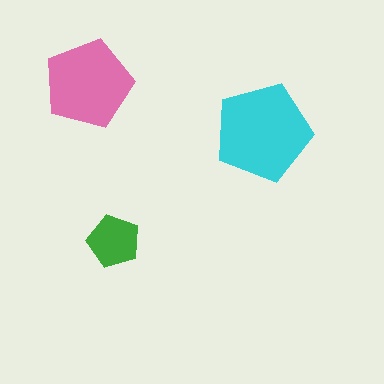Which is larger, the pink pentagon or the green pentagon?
The pink one.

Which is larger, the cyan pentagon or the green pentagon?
The cyan one.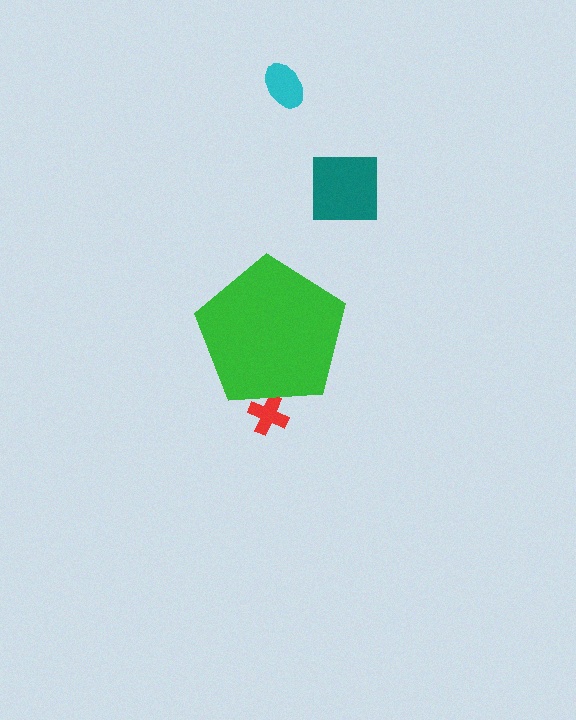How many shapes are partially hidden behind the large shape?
1 shape is partially hidden.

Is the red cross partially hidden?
Yes, the red cross is partially hidden behind the green pentagon.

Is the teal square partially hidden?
No, the teal square is fully visible.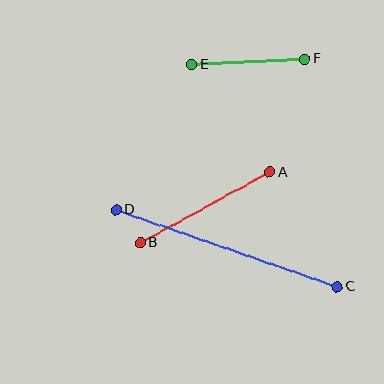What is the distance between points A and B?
The distance is approximately 148 pixels.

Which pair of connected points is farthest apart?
Points C and D are farthest apart.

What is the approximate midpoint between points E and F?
The midpoint is at approximately (248, 62) pixels.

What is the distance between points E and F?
The distance is approximately 113 pixels.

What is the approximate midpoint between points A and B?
The midpoint is at approximately (205, 208) pixels.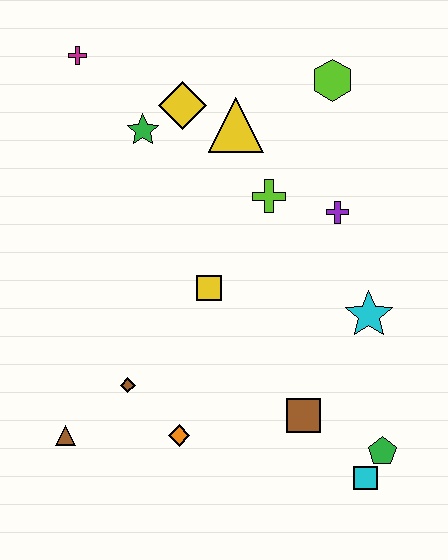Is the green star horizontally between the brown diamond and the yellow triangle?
Yes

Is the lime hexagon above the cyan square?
Yes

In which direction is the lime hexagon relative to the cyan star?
The lime hexagon is above the cyan star.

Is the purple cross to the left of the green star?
No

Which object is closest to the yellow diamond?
The green star is closest to the yellow diamond.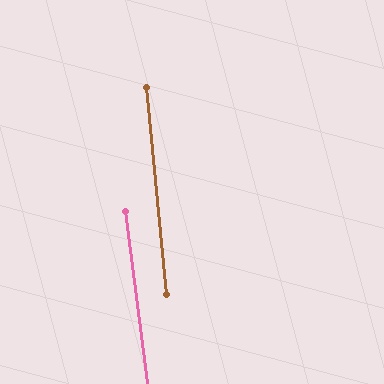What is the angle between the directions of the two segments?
Approximately 2 degrees.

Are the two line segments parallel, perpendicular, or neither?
Parallel — their directions differ by only 1.6°.